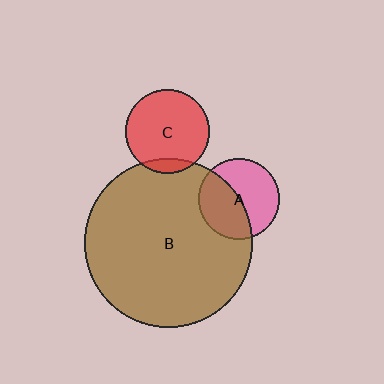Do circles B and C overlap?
Yes.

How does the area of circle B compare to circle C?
Approximately 4.1 times.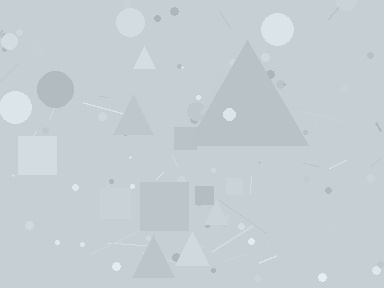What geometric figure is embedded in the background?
A triangle is embedded in the background.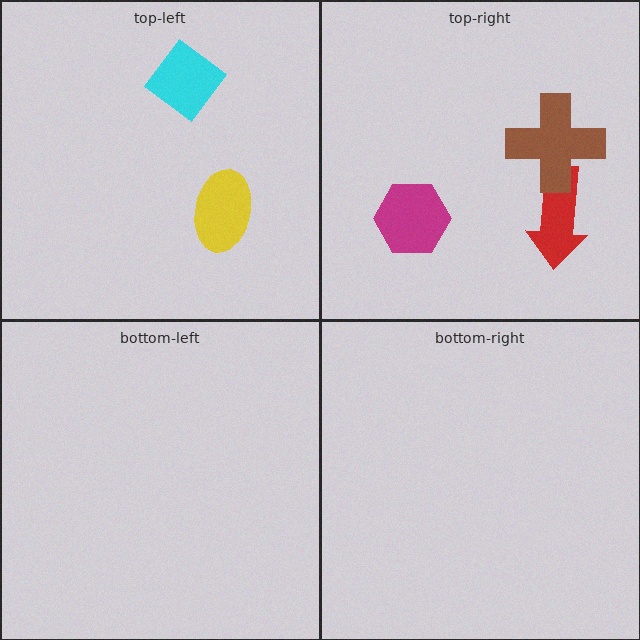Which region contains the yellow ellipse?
The top-left region.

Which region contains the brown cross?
The top-right region.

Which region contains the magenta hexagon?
The top-right region.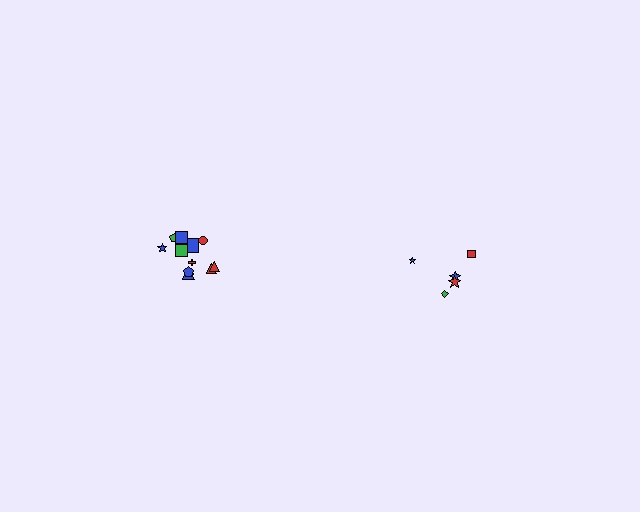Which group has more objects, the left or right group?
The left group.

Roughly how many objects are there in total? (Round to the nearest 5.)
Roughly 15 objects in total.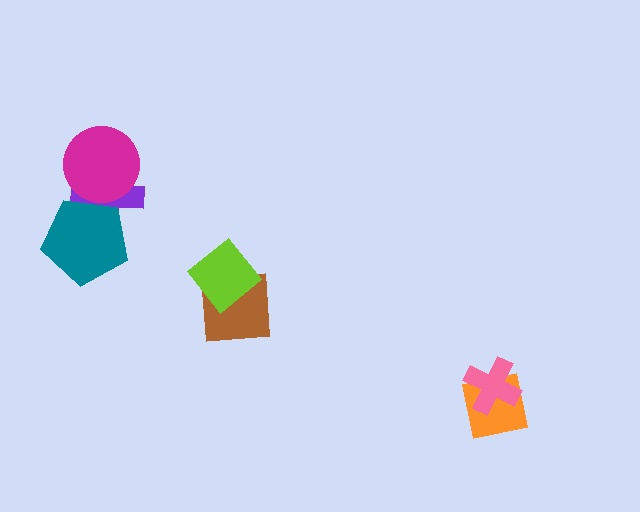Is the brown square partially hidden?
Yes, it is partially covered by another shape.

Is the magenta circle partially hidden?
No, no other shape covers it.